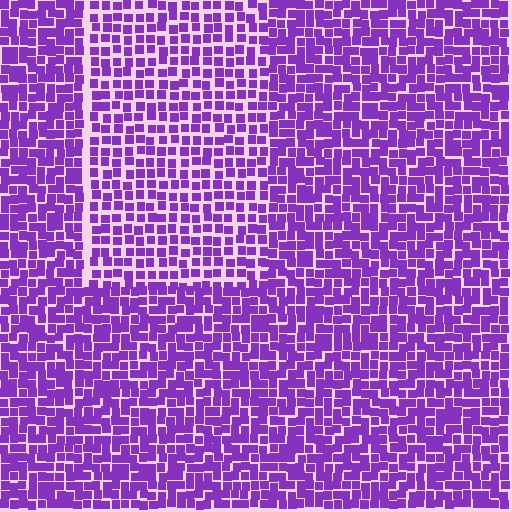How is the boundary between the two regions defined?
The boundary is defined by a change in element density (approximately 1.5x ratio). All elements are the same color, size, and shape.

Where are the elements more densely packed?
The elements are more densely packed outside the rectangle boundary.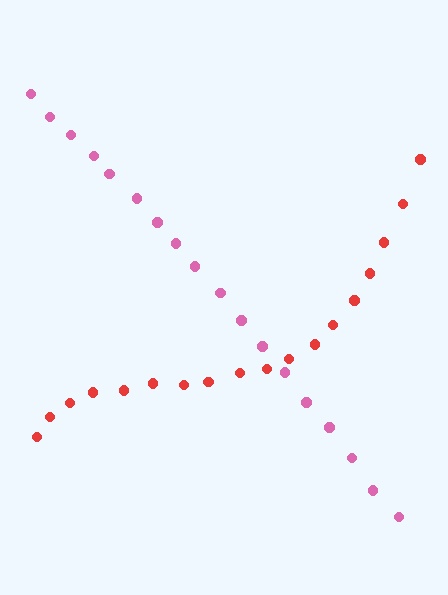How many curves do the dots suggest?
There are 2 distinct paths.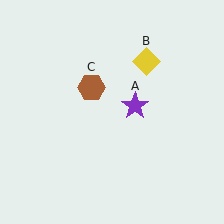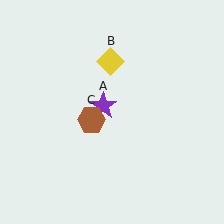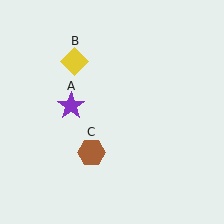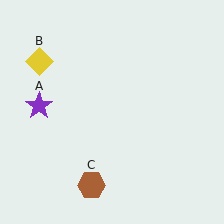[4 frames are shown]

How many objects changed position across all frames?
3 objects changed position: purple star (object A), yellow diamond (object B), brown hexagon (object C).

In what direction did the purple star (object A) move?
The purple star (object A) moved left.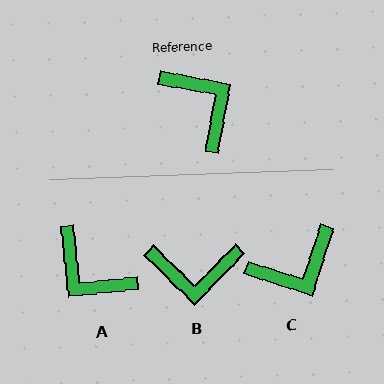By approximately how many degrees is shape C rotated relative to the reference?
Approximately 98 degrees clockwise.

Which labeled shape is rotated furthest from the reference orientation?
A, about 164 degrees away.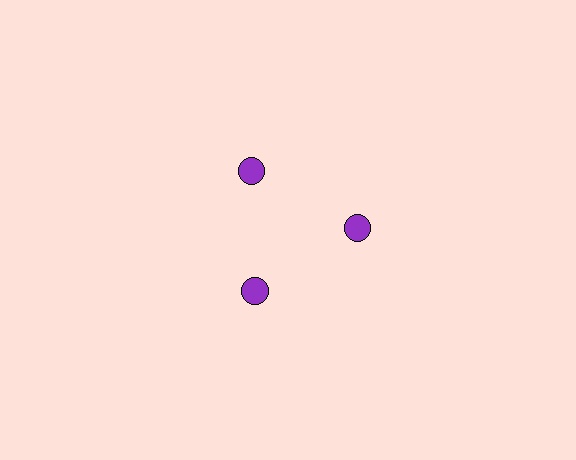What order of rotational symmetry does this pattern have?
This pattern has 3-fold rotational symmetry.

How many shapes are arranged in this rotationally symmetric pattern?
There are 3 shapes, arranged in 3 groups of 1.